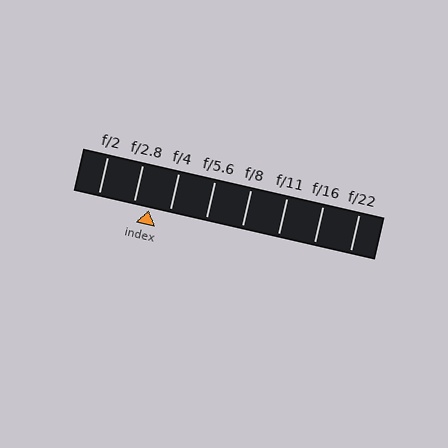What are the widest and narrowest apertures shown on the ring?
The widest aperture shown is f/2 and the narrowest is f/22.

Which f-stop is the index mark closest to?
The index mark is closest to f/2.8.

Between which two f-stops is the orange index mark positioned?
The index mark is between f/2.8 and f/4.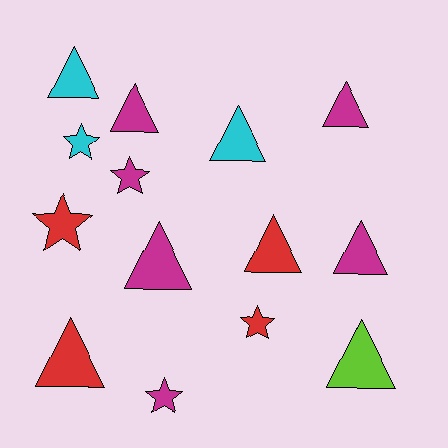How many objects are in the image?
There are 14 objects.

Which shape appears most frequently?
Triangle, with 9 objects.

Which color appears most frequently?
Magenta, with 6 objects.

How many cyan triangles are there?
There are 2 cyan triangles.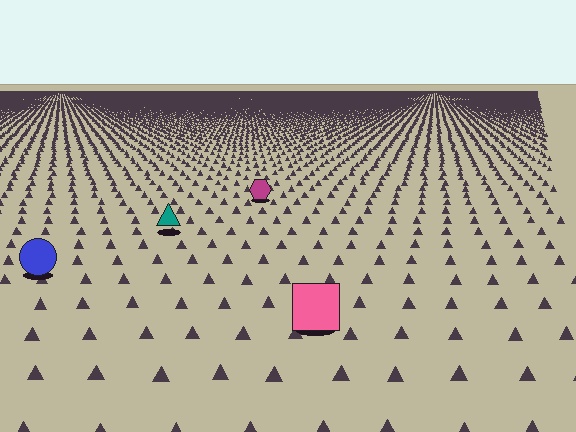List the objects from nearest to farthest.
From nearest to farthest: the pink square, the blue circle, the teal triangle, the magenta hexagon.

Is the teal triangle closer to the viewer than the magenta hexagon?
Yes. The teal triangle is closer — you can tell from the texture gradient: the ground texture is coarser near it.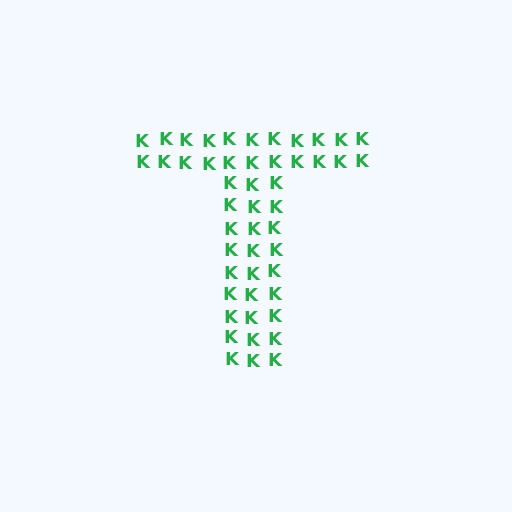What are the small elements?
The small elements are letter K's.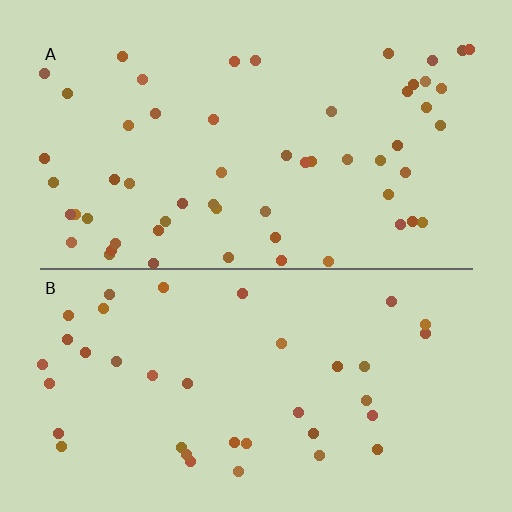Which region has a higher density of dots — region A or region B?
A (the top).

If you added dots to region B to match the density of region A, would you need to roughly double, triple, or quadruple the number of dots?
Approximately double.